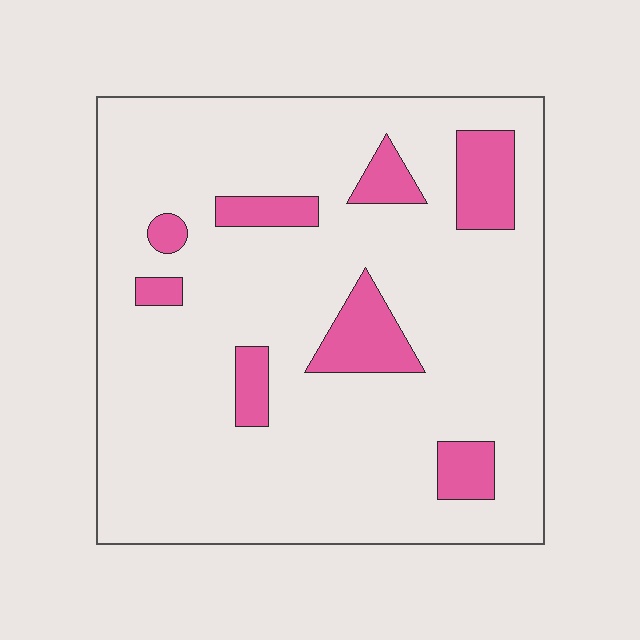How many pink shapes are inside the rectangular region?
8.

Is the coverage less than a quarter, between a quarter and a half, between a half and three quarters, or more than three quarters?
Less than a quarter.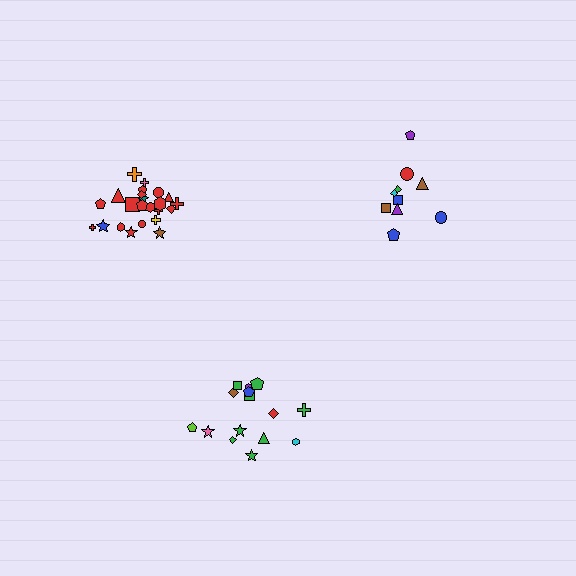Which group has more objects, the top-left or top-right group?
The top-left group.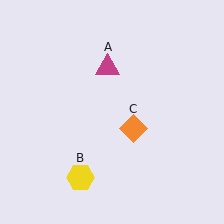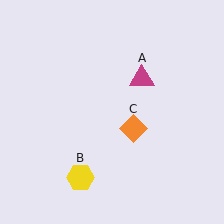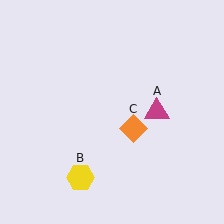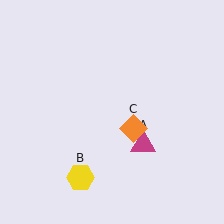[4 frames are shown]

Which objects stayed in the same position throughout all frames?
Yellow hexagon (object B) and orange diamond (object C) remained stationary.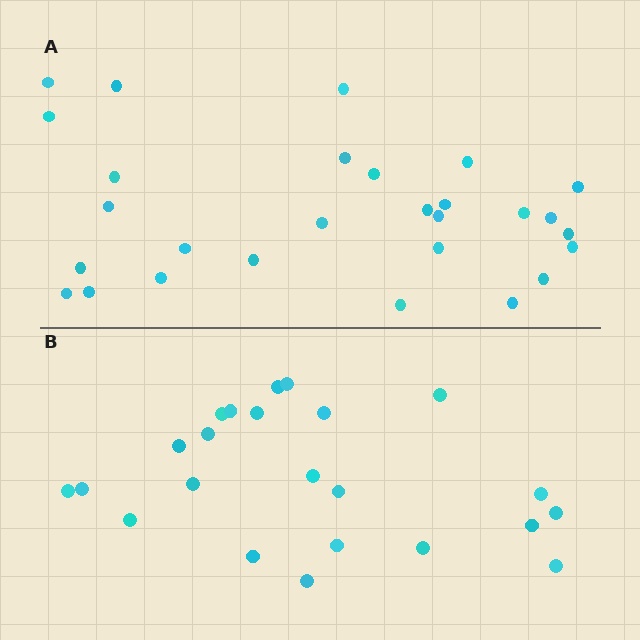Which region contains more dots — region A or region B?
Region A (the top region) has more dots.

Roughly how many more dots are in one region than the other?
Region A has about 5 more dots than region B.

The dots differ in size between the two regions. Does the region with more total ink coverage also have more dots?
No. Region B has more total ink coverage because its dots are larger, but region A actually contains more individual dots. Total area can be misleading — the number of items is what matters here.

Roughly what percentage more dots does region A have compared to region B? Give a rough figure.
About 20% more.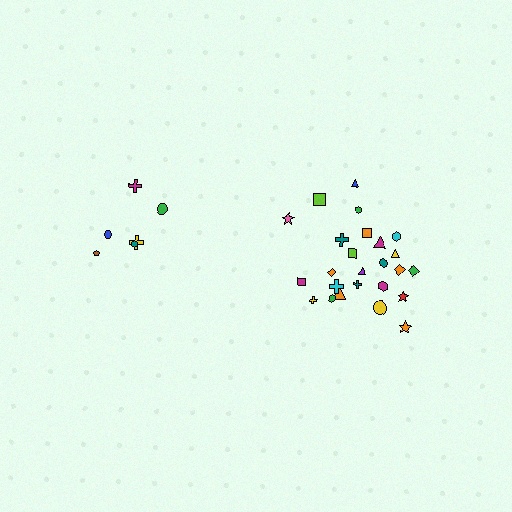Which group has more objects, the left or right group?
The right group.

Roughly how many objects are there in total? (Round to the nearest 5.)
Roughly 30 objects in total.